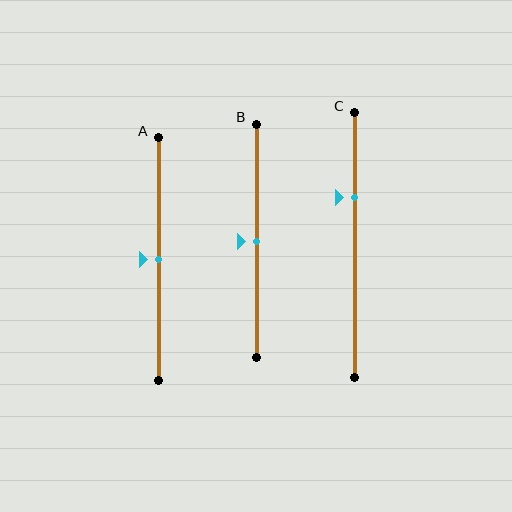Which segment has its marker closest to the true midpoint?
Segment A has its marker closest to the true midpoint.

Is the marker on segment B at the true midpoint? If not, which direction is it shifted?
Yes, the marker on segment B is at the true midpoint.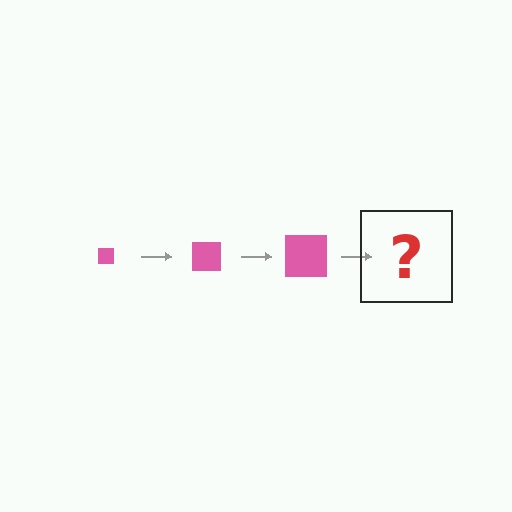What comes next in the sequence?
The next element should be a pink square, larger than the previous one.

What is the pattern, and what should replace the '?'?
The pattern is that the square gets progressively larger each step. The '?' should be a pink square, larger than the previous one.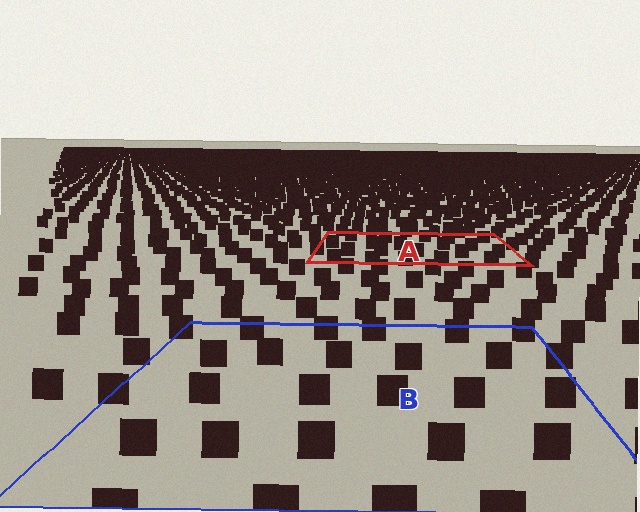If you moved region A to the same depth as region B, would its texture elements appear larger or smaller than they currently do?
They would appear larger. At a closer depth, the same texture elements are projected at a bigger on-screen size.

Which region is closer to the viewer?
Region B is closer. The texture elements there are larger and more spread out.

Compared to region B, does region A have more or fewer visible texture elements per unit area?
Region A has more texture elements per unit area — they are packed more densely because it is farther away.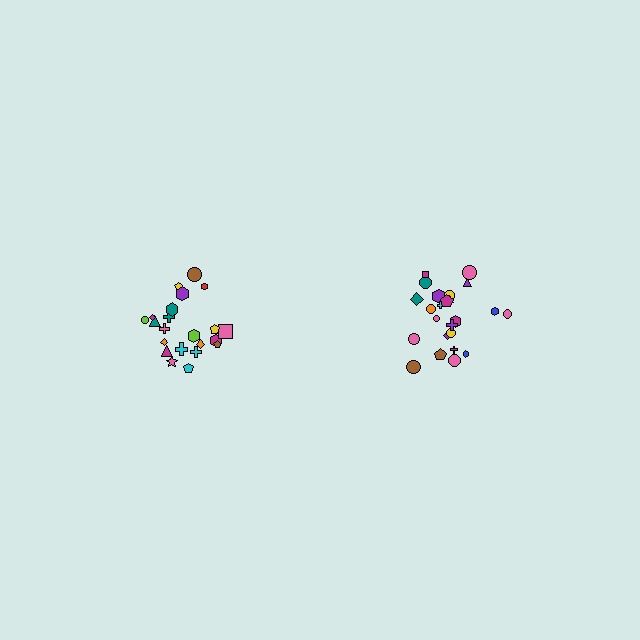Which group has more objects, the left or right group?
The right group.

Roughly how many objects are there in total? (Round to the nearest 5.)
Roughly 45 objects in total.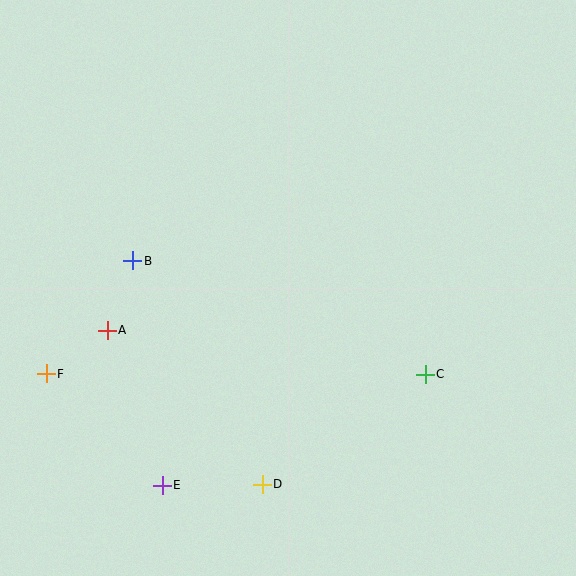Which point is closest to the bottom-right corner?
Point C is closest to the bottom-right corner.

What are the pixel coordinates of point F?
Point F is at (46, 374).